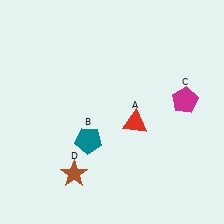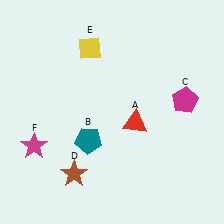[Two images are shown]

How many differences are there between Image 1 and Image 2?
There are 2 differences between the two images.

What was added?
A yellow diamond (E), a magenta star (F) were added in Image 2.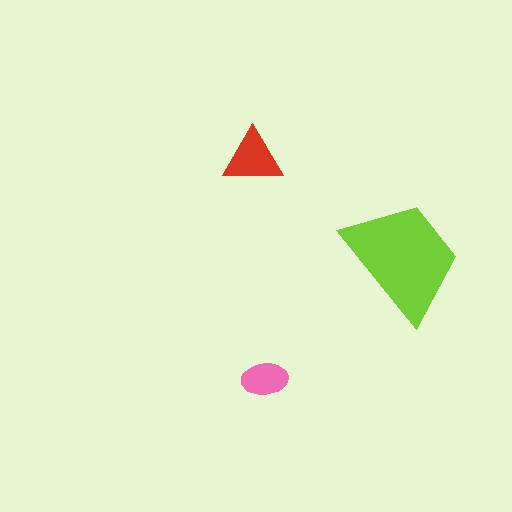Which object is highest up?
The red triangle is topmost.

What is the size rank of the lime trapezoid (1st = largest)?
1st.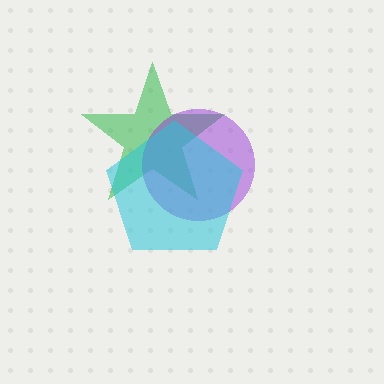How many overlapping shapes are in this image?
There are 3 overlapping shapes in the image.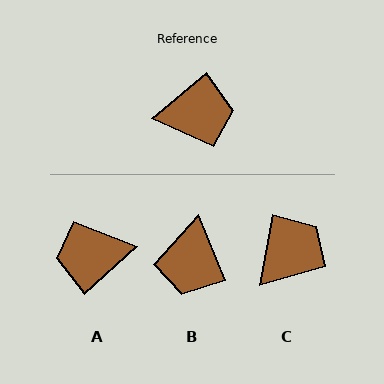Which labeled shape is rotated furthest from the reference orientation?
A, about 177 degrees away.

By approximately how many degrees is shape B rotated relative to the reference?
Approximately 108 degrees clockwise.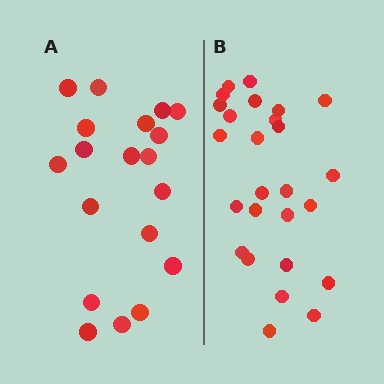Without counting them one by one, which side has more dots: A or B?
Region B (the right region) has more dots.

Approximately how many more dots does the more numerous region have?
Region B has roughly 8 or so more dots than region A.